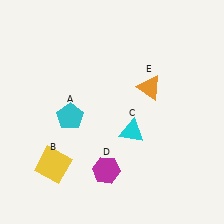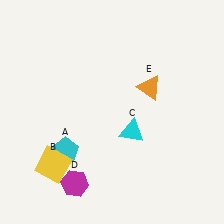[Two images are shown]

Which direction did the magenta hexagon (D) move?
The magenta hexagon (D) moved left.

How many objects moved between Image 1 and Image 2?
2 objects moved between the two images.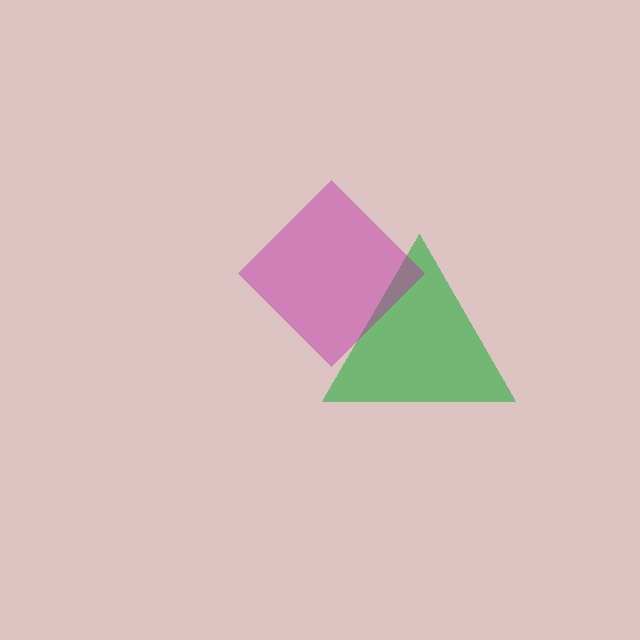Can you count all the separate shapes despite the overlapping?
Yes, there are 2 separate shapes.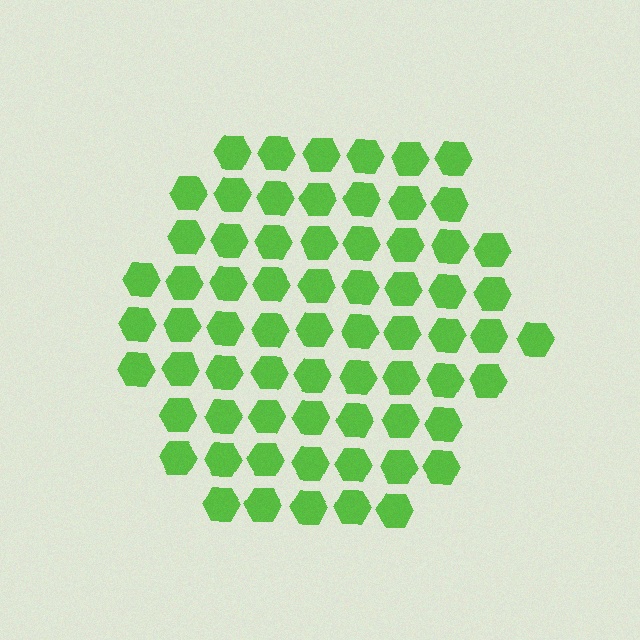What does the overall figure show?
The overall figure shows a hexagon.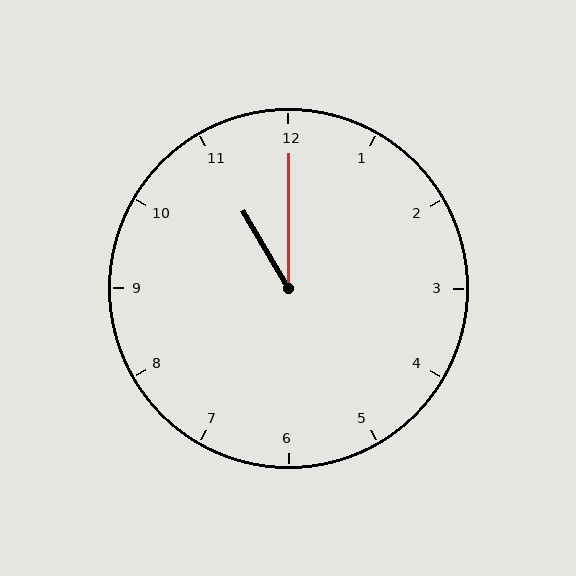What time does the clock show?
11:00.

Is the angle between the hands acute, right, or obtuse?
It is acute.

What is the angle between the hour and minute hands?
Approximately 30 degrees.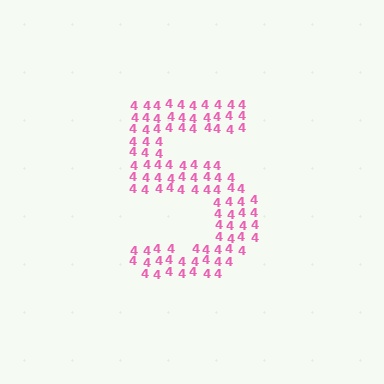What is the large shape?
The large shape is the digit 5.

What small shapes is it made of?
It is made of small digit 4's.